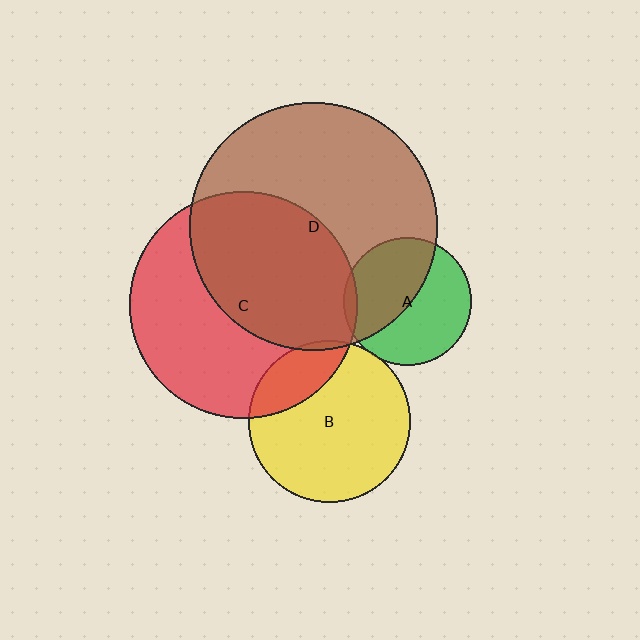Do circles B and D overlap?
Yes.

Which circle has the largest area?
Circle D (brown).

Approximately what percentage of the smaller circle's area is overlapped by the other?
Approximately 5%.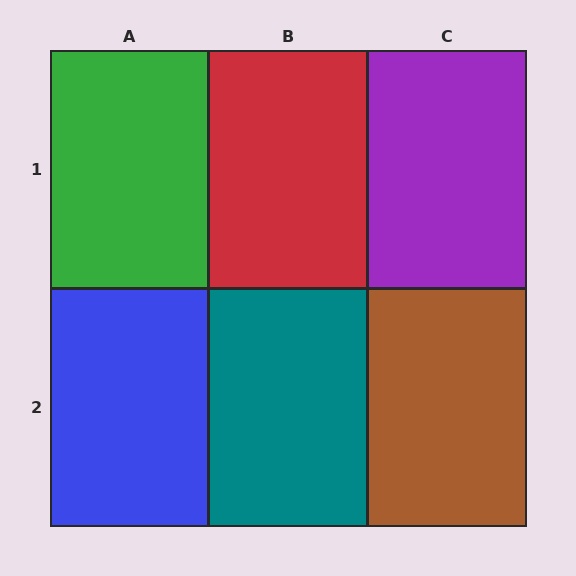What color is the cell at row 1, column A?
Green.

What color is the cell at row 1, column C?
Purple.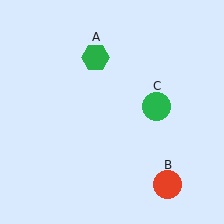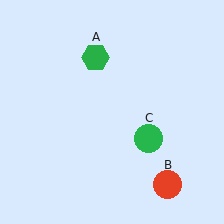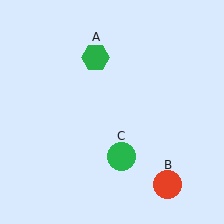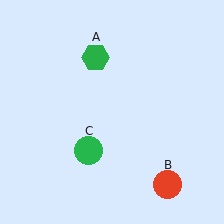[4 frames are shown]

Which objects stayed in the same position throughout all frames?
Green hexagon (object A) and red circle (object B) remained stationary.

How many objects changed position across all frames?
1 object changed position: green circle (object C).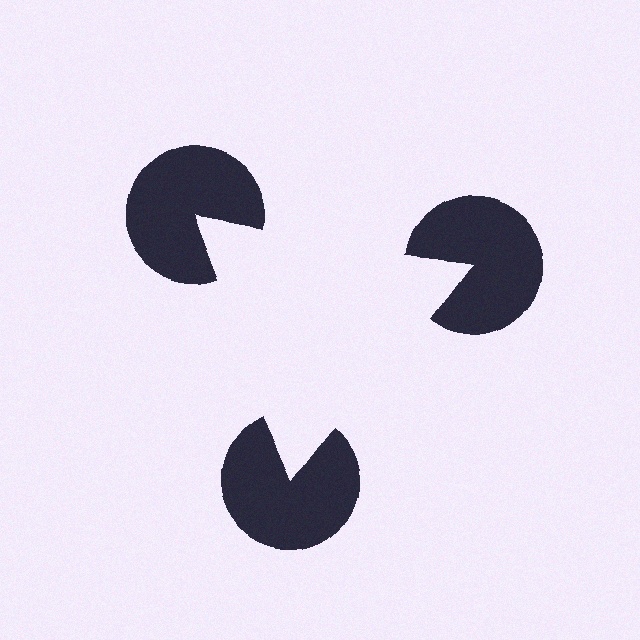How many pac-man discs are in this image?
There are 3 — one at each vertex of the illusory triangle.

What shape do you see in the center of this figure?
An illusory triangle — its edges are inferred from the aligned wedge cuts in the pac-man discs, not physically drawn.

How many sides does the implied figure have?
3 sides.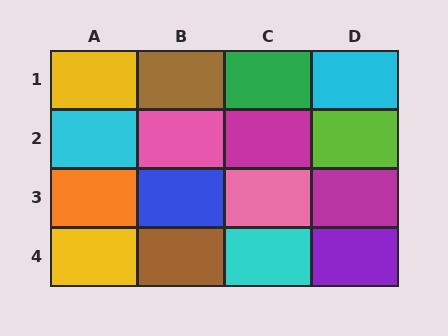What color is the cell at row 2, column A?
Cyan.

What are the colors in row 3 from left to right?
Orange, blue, pink, magenta.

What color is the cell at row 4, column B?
Brown.